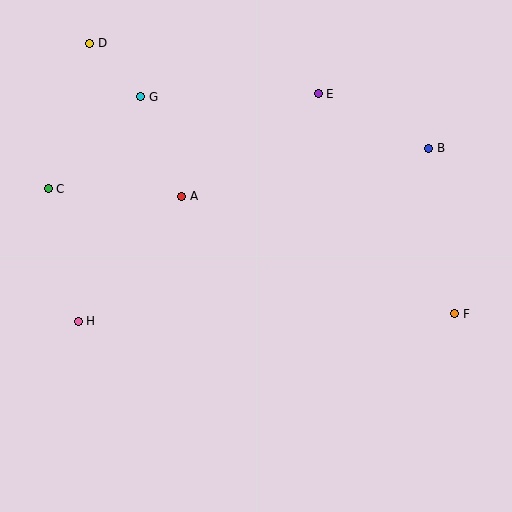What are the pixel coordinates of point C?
Point C is at (48, 189).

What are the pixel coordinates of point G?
Point G is at (141, 97).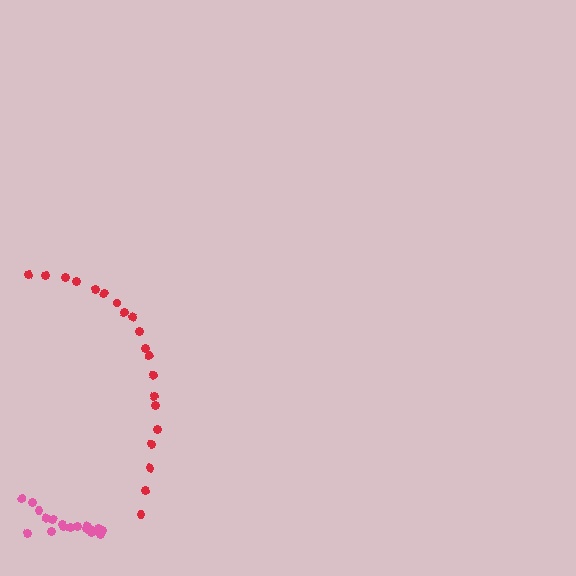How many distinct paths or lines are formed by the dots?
There are 2 distinct paths.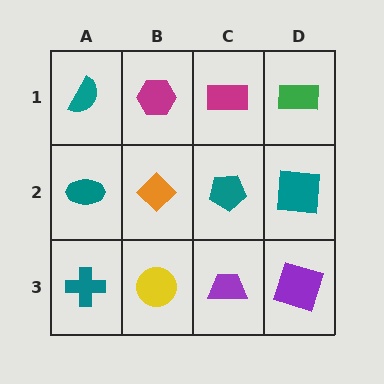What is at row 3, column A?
A teal cross.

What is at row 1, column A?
A teal semicircle.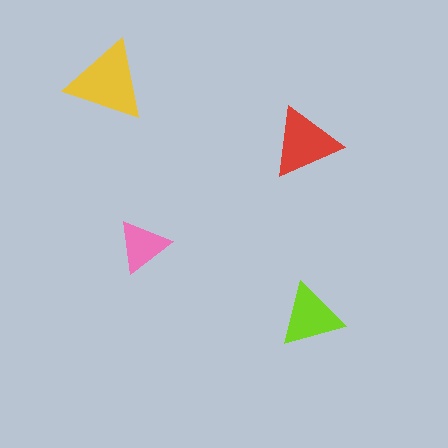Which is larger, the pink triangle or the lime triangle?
The lime one.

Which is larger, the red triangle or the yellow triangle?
The yellow one.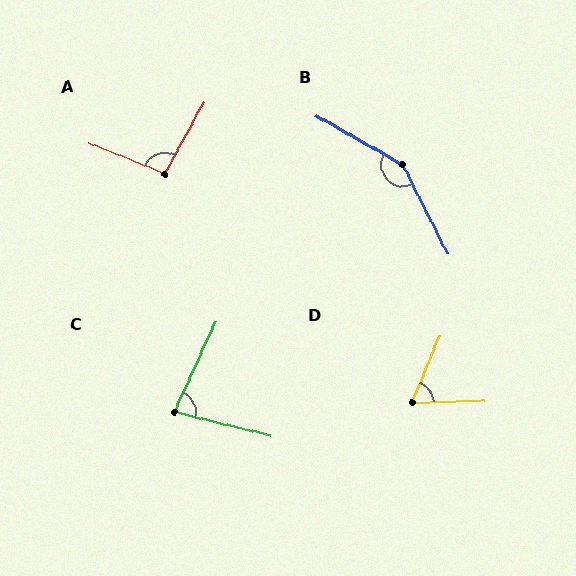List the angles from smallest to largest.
D (66°), C (79°), A (96°), B (146°).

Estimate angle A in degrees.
Approximately 96 degrees.